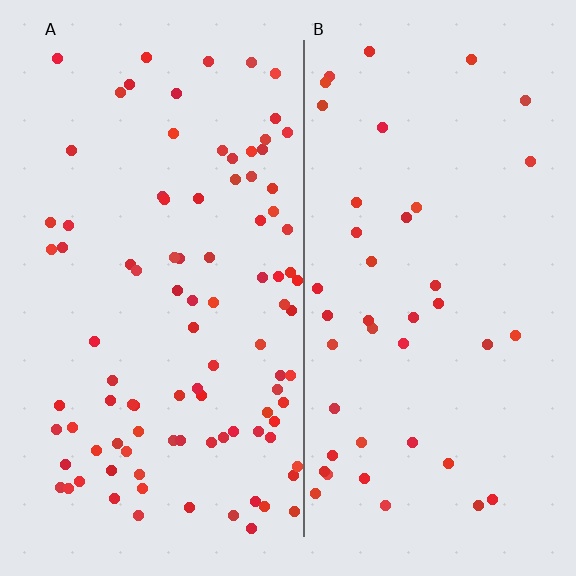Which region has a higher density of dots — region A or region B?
A (the left).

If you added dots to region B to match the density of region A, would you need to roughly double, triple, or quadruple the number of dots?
Approximately double.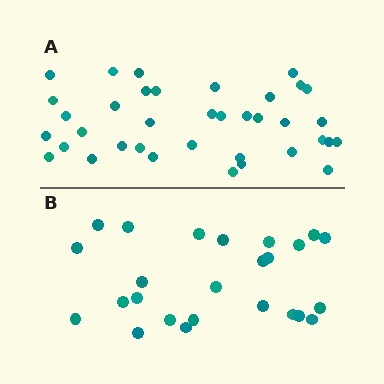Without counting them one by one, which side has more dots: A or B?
Region A (the top region) has more dots.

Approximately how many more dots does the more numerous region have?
Region A has roughly 12 or so more dots than region B.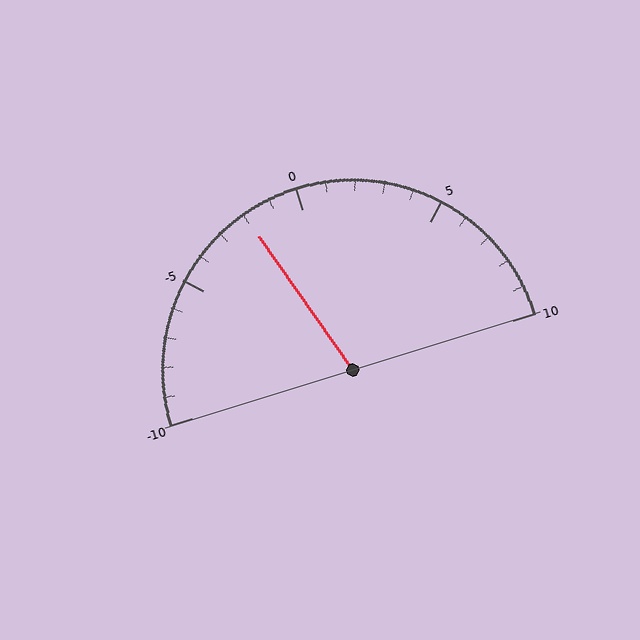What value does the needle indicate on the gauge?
The needle indicates approximately -2.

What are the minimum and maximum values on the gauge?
The gauge ranges from -10 to 10.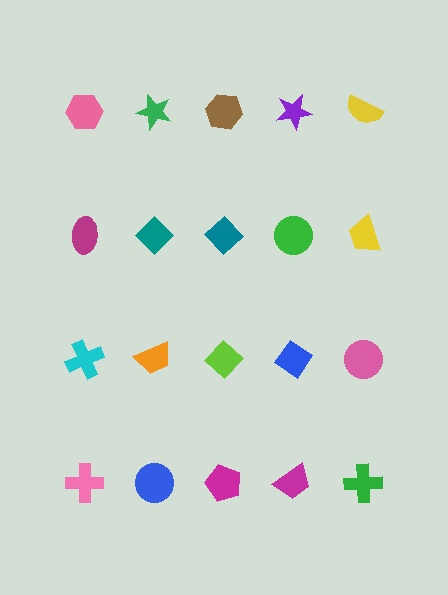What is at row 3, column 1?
A cyan cross.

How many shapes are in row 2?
5 shapes.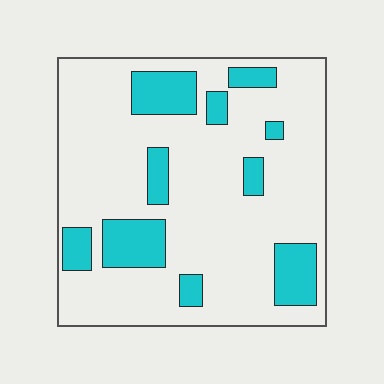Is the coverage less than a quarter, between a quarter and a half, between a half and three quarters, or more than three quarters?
Less than a quarter.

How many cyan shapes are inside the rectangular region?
10.